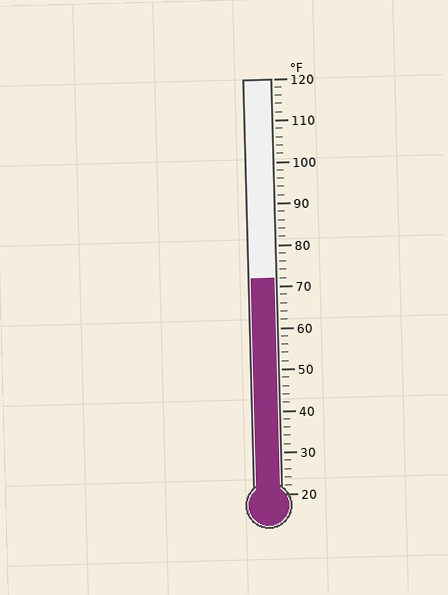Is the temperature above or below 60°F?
The temperature is above 60°F.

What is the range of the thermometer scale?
The thermometer scale ranges from 20°F to 120°F.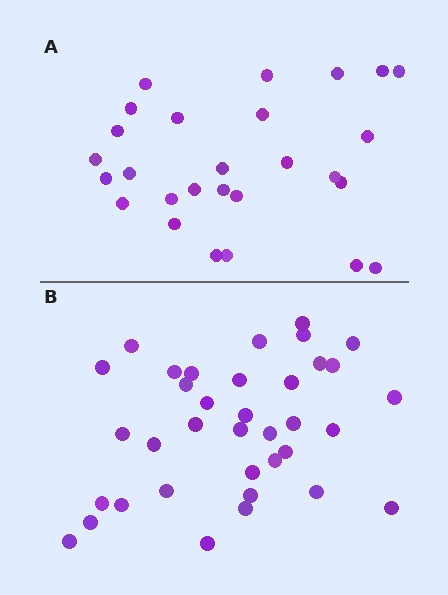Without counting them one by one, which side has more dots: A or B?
Region B (the bottom region) has more dots.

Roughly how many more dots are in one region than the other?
Region B has roughly 8 or so more dots than region A.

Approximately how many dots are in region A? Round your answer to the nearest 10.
About 30 dots. (The exact count is 27, which rounds to 30.)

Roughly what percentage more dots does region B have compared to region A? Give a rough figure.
About 35% more.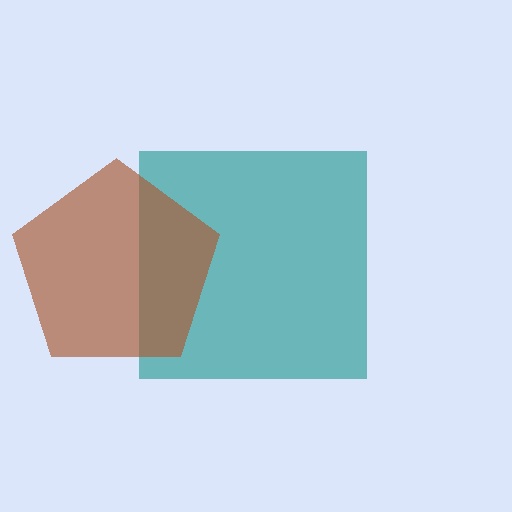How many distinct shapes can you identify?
There are 2 distinct shapes: a teal square, a brown pentagon.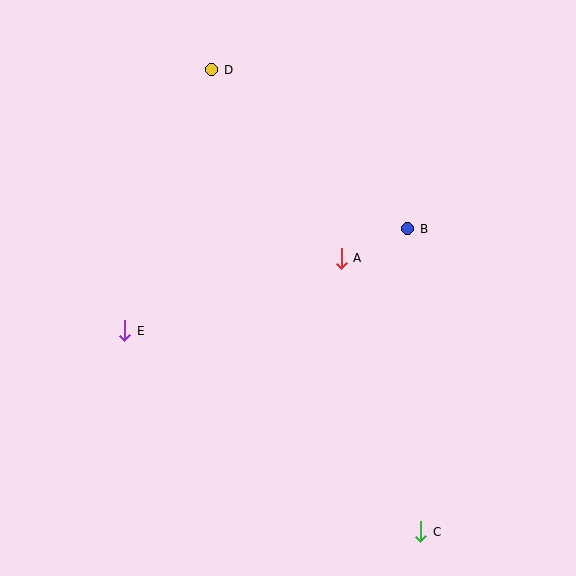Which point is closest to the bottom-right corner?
Point C is closest to the bottom-right corner.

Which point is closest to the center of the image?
Point A at (341, 258) is closest to the center.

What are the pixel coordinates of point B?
Point B is at (408, 229).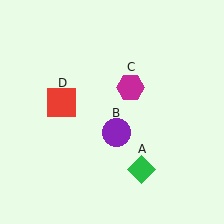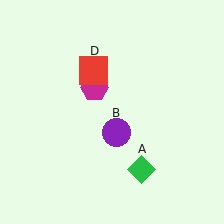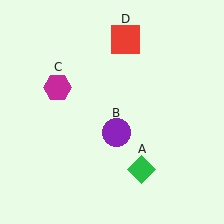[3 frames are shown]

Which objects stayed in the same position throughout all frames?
Green diamond (object A) and purple circle (object B) remained stationary.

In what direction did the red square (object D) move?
The red square (object D) moved up and to the right.